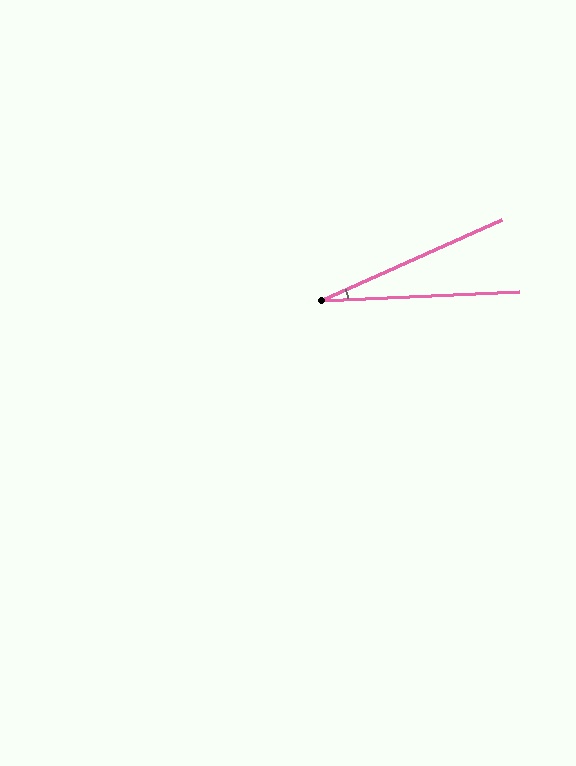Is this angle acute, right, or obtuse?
It is acute.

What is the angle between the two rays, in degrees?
Approximately 22 degrees.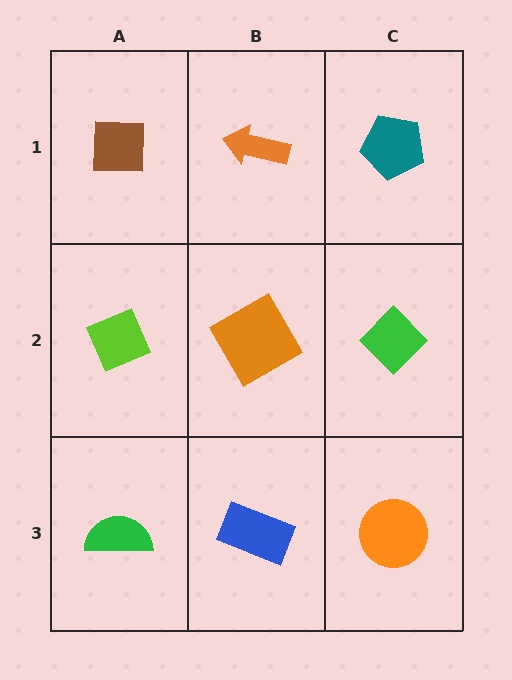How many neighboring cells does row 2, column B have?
4.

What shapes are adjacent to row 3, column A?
A lime diamond (row 2, column A), a blue rectangle (row 3, column B).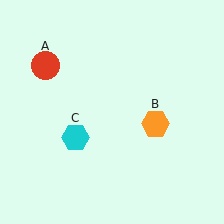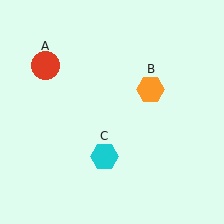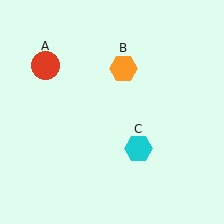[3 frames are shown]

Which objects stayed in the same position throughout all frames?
Red circle (object A) remained stationary.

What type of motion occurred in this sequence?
The orange hexagon (object B), cyan hexagon (object C) rotated counterclockwise around the center of the scene.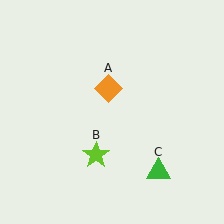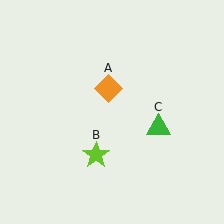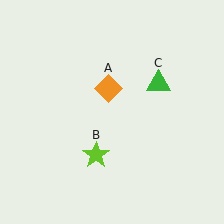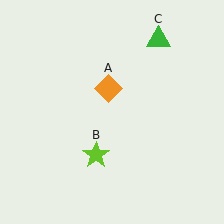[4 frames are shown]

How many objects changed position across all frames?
1 object changed position: green triangle (object C).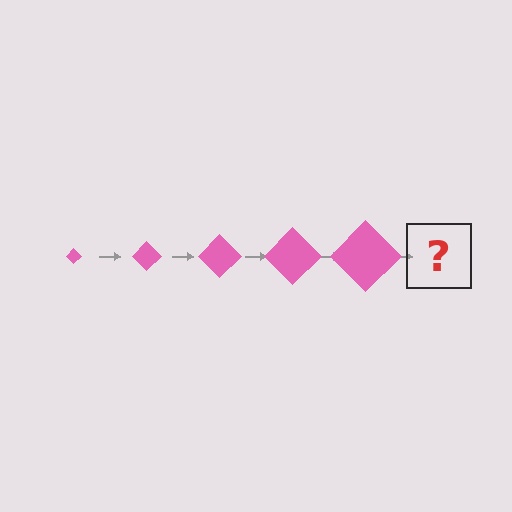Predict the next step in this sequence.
The next step is a pink diamond, larger than the previous one.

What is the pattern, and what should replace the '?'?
The pattern is that the diamond gets progressively larger each step. The '?' should be a pink diamond, larger than the previous one.